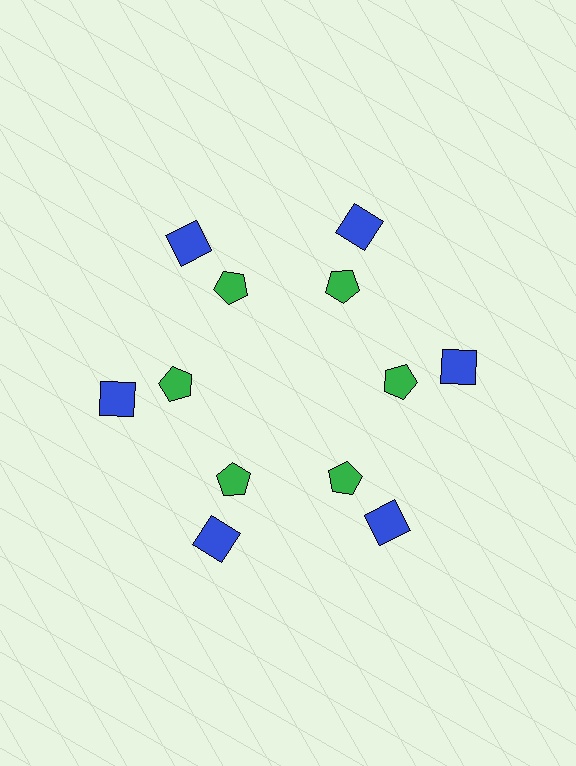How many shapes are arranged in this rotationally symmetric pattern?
There are 12 shapes, arranged in 6 groups of 2.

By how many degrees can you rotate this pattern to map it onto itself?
The pattern maps onto itself every 60 degrees of rotation.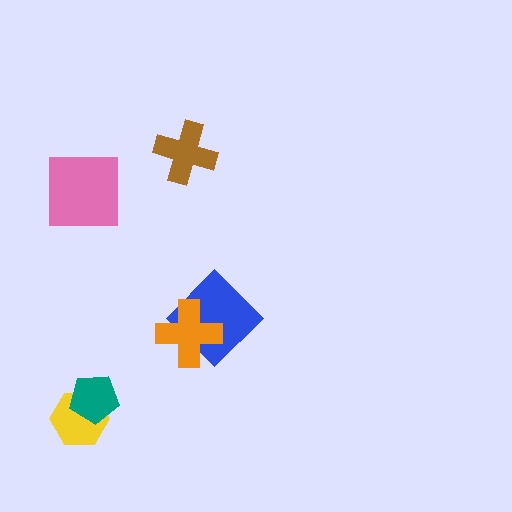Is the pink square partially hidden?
No, no other shape covers it.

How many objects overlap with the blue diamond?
1 object overlaps with the blue diamond.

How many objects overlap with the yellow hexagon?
1 object overlaps with the yellow hexagon.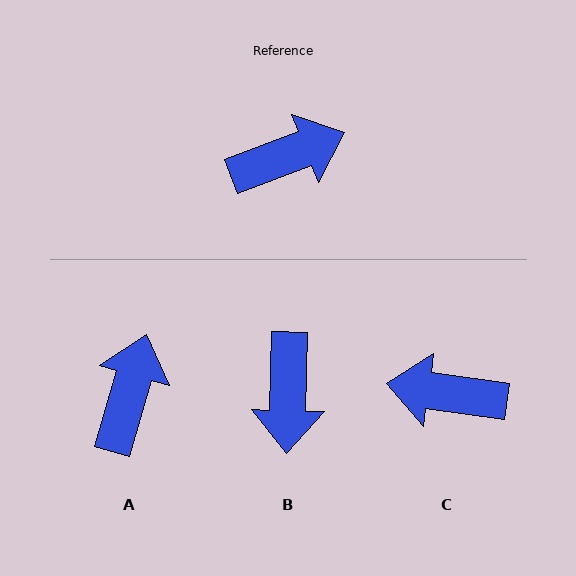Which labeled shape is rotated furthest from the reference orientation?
C, about 150 degrees away.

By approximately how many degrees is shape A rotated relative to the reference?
Approximately 53 degrees counter-clockwise.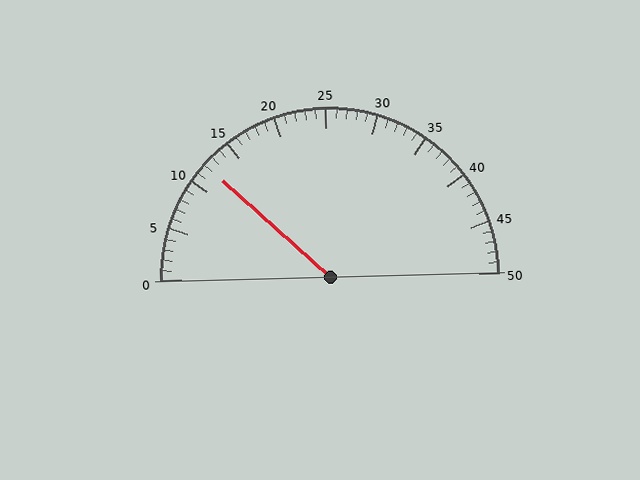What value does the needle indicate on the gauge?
The needle indicates approximately 12.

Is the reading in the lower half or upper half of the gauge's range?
The reading is in the lower half of the range (0 to 50).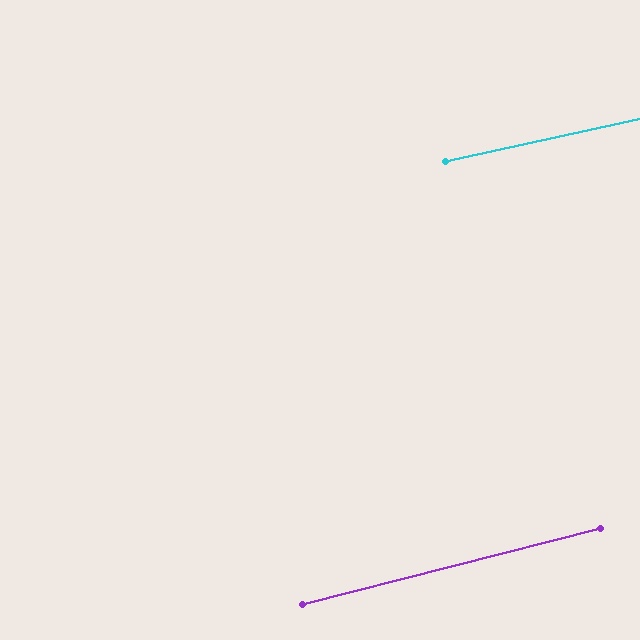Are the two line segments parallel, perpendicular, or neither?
Parallel — their directions differ by only 1.7°.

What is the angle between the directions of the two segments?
Approximately 2 degrees.